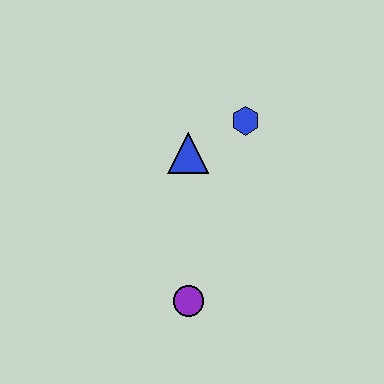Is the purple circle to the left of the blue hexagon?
Yes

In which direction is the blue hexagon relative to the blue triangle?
The blue hexagon is to the right of the blue triangle.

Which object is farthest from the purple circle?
The blue hexagon is farthest from the purple circle.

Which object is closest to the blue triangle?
The blue hexagon is closest to the blue triangle.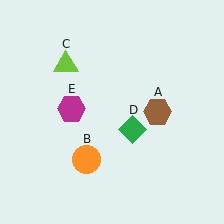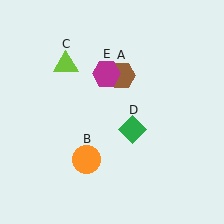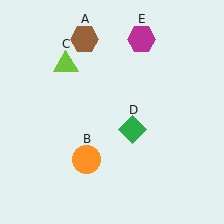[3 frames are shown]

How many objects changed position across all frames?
2 objects changed position: brown hexagon (object A), magenta hexagon (object E).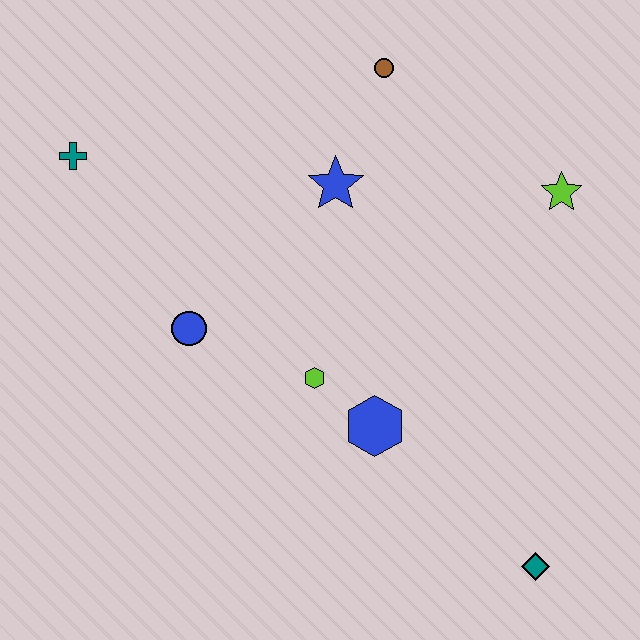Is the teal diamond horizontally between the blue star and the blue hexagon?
No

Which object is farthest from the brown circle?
The teal diamond is farthest from the brown circle.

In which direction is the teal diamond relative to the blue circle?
The teal diamond is to the right of the blue circle.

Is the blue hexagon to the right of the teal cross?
Yes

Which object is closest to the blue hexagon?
The lime hexagon is closest to the blue hexagon.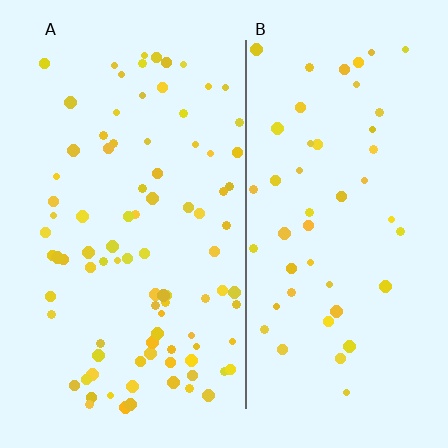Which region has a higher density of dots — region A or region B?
A (the left).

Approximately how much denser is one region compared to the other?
Approximately 1.9× — region A over region B.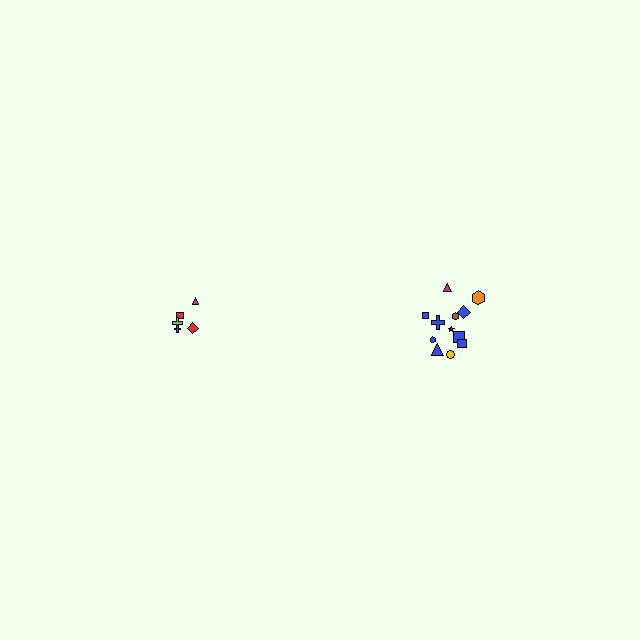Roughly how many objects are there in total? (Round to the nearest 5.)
Roughly 15 objects in total.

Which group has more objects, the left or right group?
The right group.